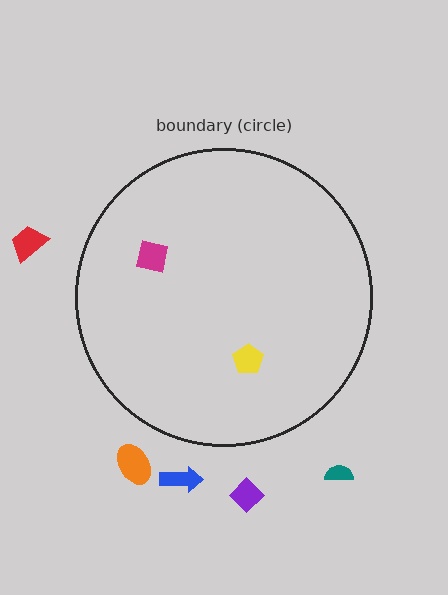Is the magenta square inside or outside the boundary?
Inside.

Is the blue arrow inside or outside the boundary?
Outside.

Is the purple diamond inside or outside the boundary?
Outside.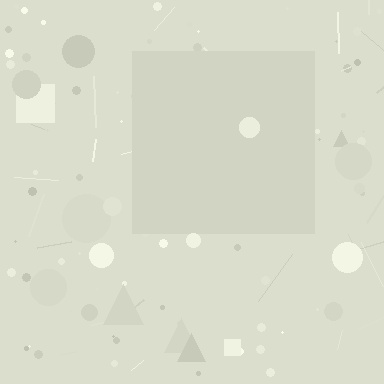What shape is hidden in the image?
A square is hidden in the image.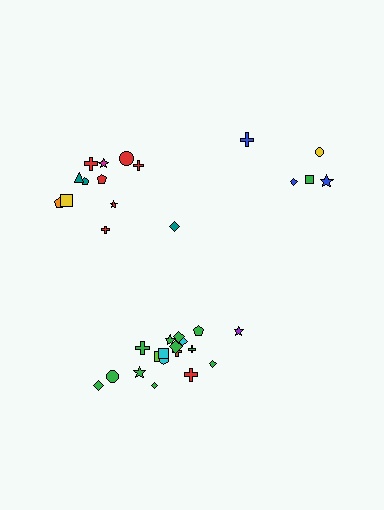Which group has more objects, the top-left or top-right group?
The top-left group.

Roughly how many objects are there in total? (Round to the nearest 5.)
Roughly 35 objects in total.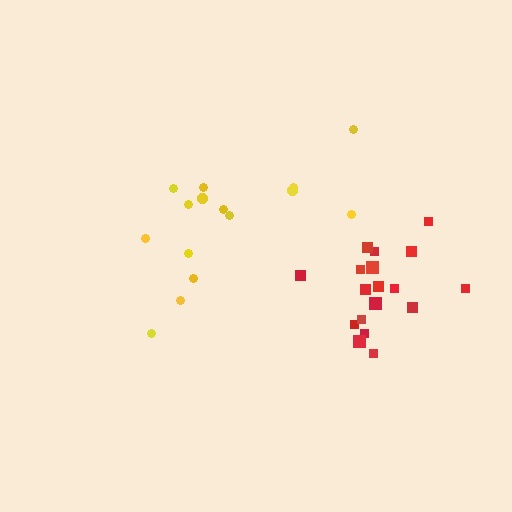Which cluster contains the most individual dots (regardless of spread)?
Red (18).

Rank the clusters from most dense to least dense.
red, yellow.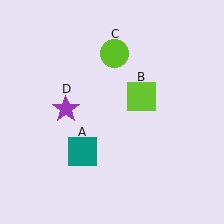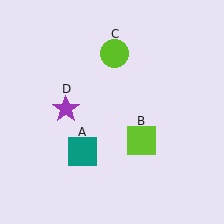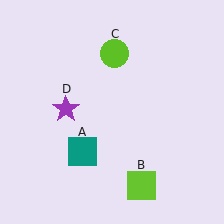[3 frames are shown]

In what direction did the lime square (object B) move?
The lime square (object B) moved down.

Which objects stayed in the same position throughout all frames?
Teal square (object A) and lime circle (object C) and purple star (object D) remained stationary.